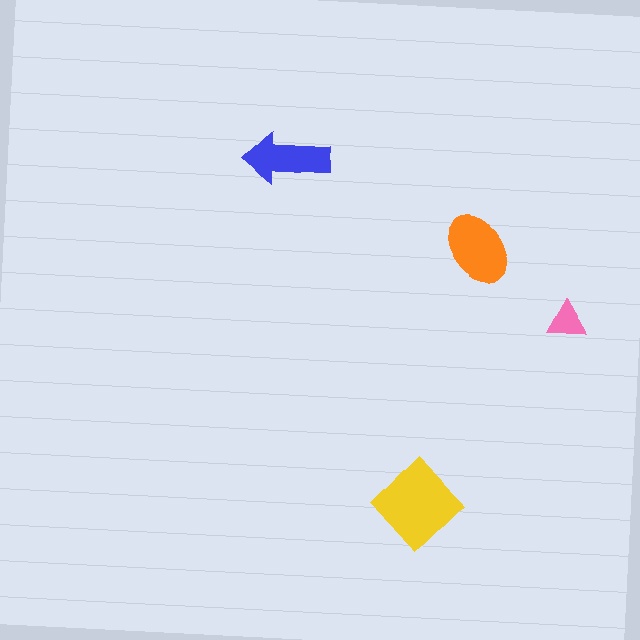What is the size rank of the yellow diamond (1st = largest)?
1st.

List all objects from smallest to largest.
The pink triangle, the blue arrow, the orange ellipse, the yellow diamond.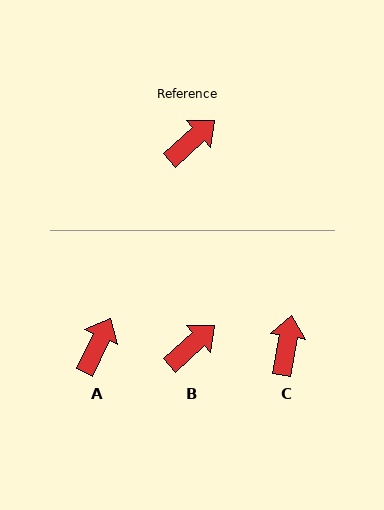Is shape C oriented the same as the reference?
No, it is off by about 38 degrees.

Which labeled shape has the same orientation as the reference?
B.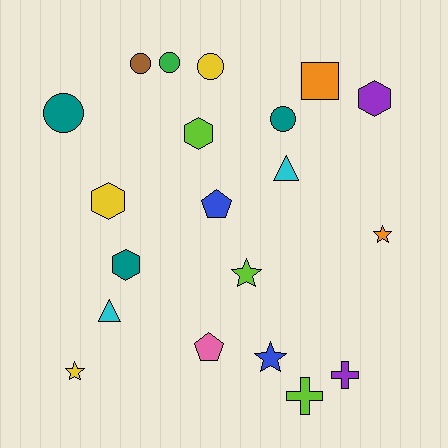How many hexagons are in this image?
There are 4 hexagons.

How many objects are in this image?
There are 20 objects.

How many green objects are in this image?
There is 1 green object.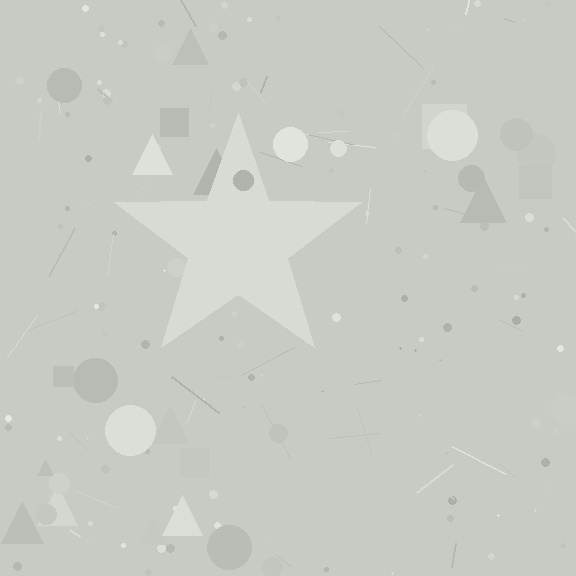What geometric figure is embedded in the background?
A star is embedded in the background.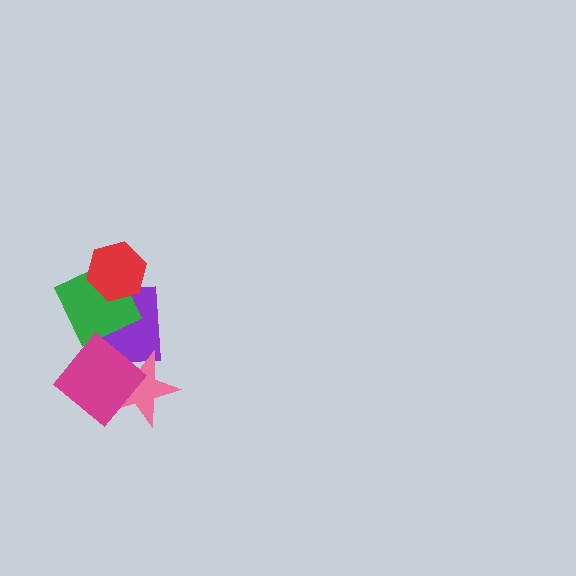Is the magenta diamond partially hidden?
No, no other shape covers it.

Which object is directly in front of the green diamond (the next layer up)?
The red hexagon is directly in front of the green diamond.